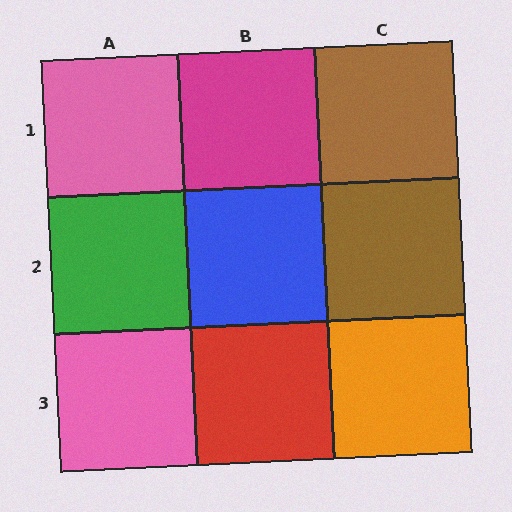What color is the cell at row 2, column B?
Blue.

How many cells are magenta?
1 cell is magenta.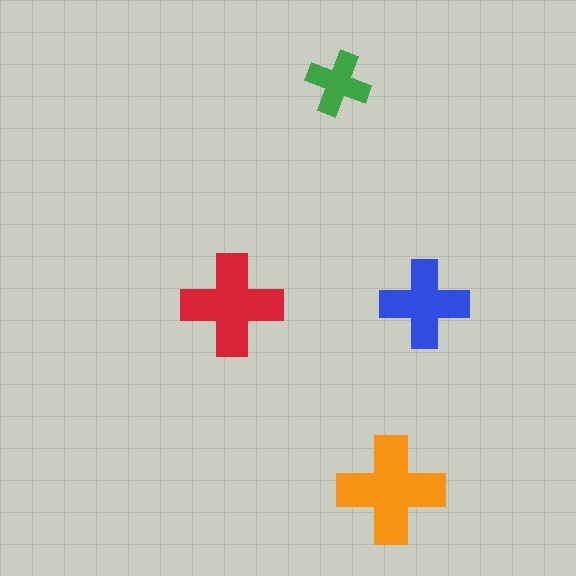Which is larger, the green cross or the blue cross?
The blue one.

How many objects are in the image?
There are 4 objects in the image.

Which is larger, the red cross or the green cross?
The red one.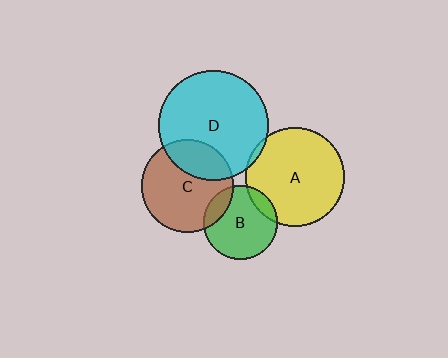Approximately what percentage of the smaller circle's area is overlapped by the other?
Approximately 5%.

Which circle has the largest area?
Circle D (cyan).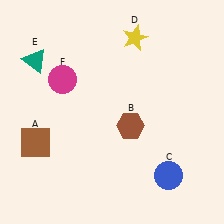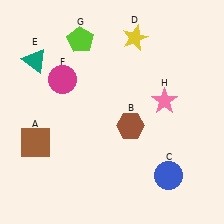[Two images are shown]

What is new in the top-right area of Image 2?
A pink star (H) was added in the top-right area of Image 2.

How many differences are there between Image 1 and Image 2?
There are 2 differences between the two images.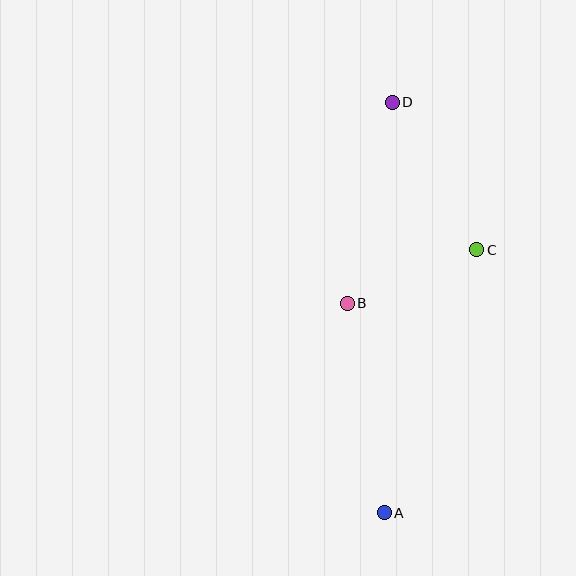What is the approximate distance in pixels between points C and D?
The distance between C and D is approximately 170 pixels.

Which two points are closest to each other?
Points B and C are closest to each other.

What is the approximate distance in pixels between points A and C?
The distance between A and C is approximately 279 pixels.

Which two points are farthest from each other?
Points A and D are farthest from each other.